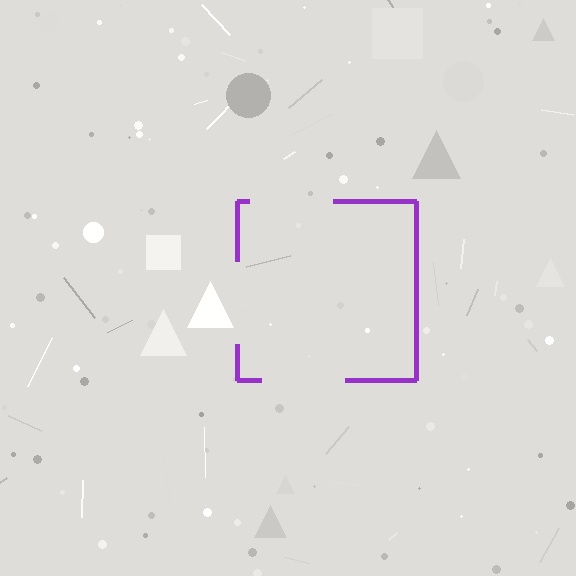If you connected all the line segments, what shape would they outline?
They would outline a square.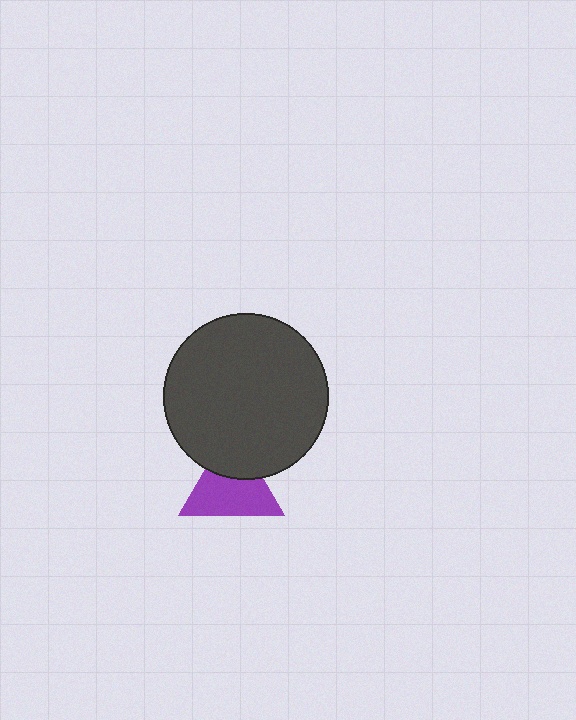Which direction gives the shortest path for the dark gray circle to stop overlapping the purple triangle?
Moving up gives the shortest separation.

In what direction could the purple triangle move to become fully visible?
The purple triangle could move down. That would shift it out from behind the dark gray circle entirely.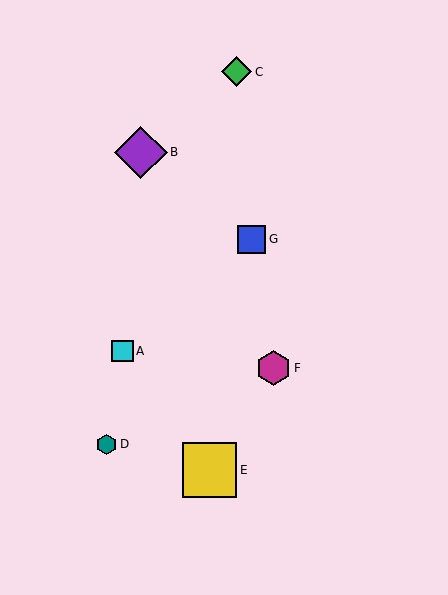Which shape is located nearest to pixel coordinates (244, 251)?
The blue square (labeled G) at (252, 239) is nearest to that location.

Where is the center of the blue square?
The center of the blue square is at (252, 239).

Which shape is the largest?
The yellow square (labeled E) is the largest.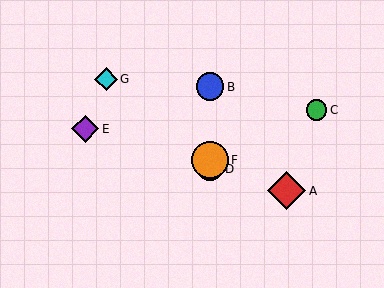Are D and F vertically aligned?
Yes, both are at x≈210.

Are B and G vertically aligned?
No, B is at x≈210 and G is at x≈106.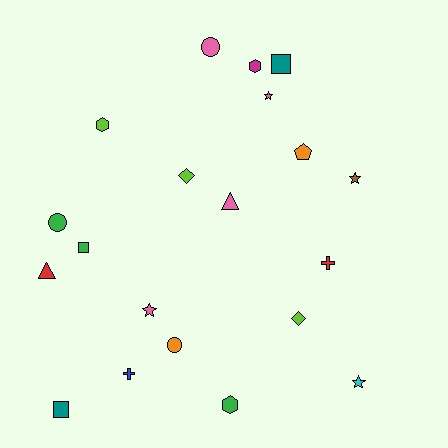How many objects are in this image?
There are 20 objects.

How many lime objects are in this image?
There are 3 lime objects.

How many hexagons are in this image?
There are 3 hexagons.